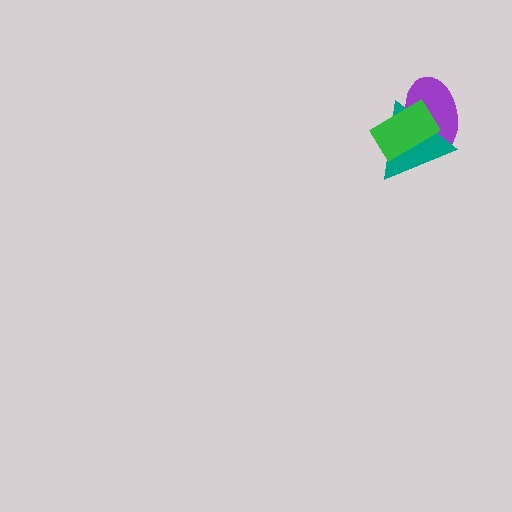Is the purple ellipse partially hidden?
Yes, it is partially covered by another shape.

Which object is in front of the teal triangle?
The green rectangle is in front of the teal triangle.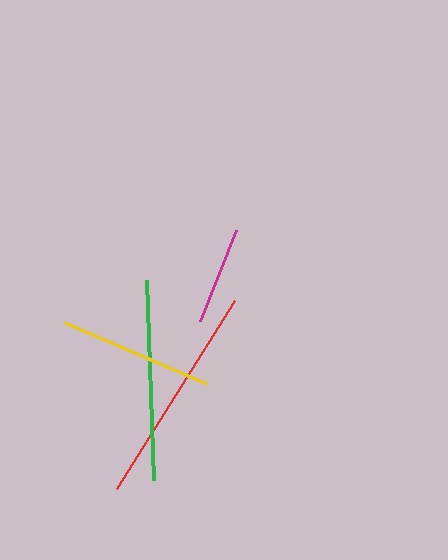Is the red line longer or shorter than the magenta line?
The red line is longer than the magenta line.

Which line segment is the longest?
The red line is the longest at approximately 223 pixels.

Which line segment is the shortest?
The magenta line is the shortest at approximately 98 pixels.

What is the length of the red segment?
The red segment is approximately 223 pixels long.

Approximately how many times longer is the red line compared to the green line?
The red line is approximately 1.1 times the length of the green line.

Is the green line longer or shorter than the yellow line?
The green line is longer than the yellow line.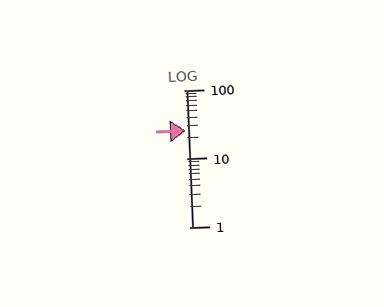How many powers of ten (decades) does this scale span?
The scale spans 2 decades, from 1 to 100.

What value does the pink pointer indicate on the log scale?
The pointer indicates approximately 26.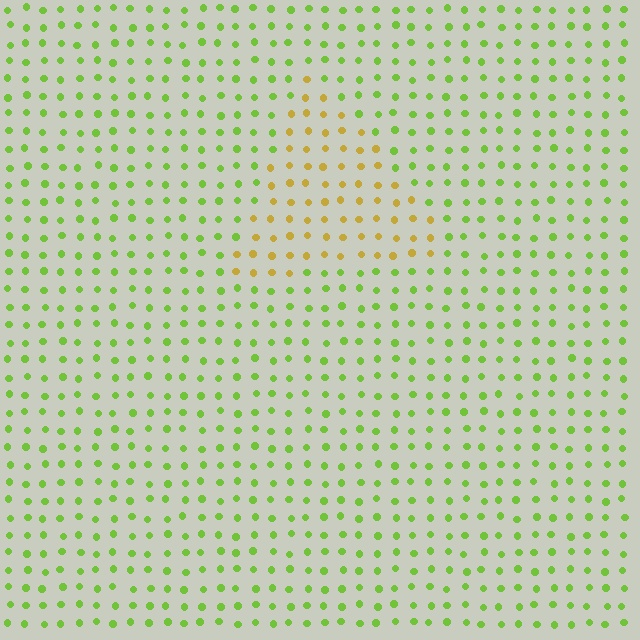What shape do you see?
I see a triangle.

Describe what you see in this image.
The image is filled with small lime elements in a uniform arrangement. A triangle-shaped region is visible where the elements are tinted to a slightly different hue, forming a subtle color boundary.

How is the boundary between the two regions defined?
The boundary is defined purely by a slight shift in hue (about 48 degrees). Spacing, size, and orientation are identical on both sides.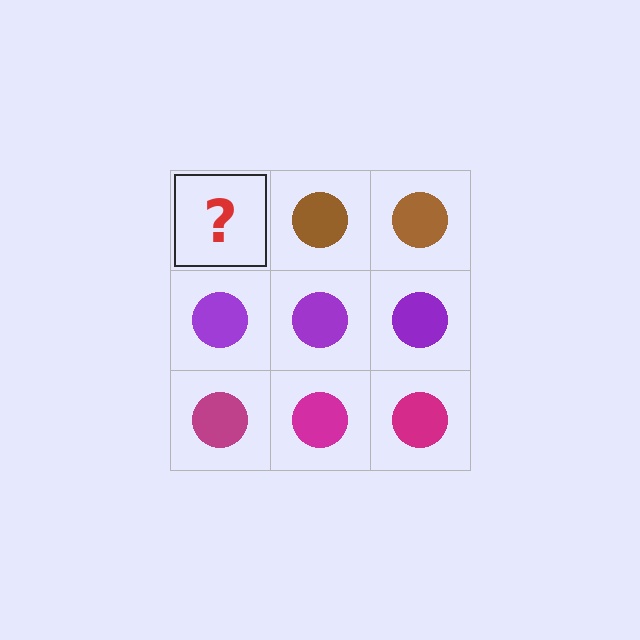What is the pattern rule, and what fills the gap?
The rule is that each row has a consistent color. The gap should be filled with a brown circle.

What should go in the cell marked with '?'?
The missing cell should contain a brown circle.